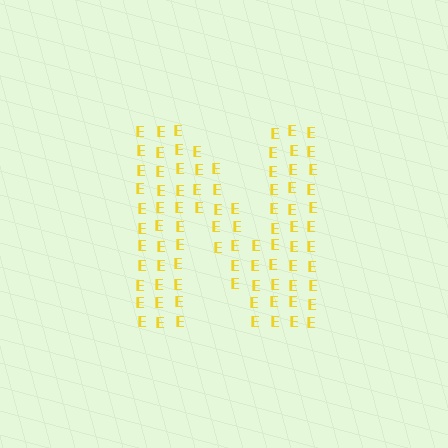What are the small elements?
The small elements are letter E's.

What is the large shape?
The large shape is the letter N.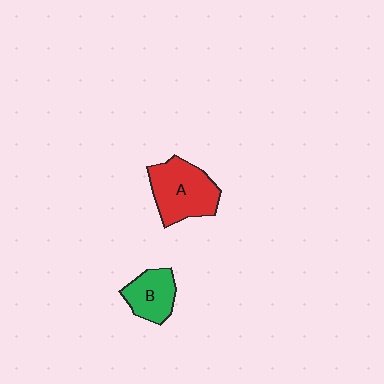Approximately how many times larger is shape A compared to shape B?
Approximately 1.6 times.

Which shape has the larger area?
Shape A (red).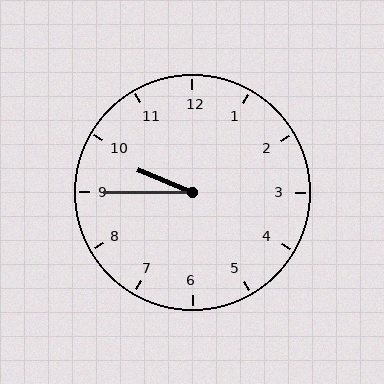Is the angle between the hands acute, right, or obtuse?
It is acute.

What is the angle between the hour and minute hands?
Approximately 22 degrees.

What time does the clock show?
9:45.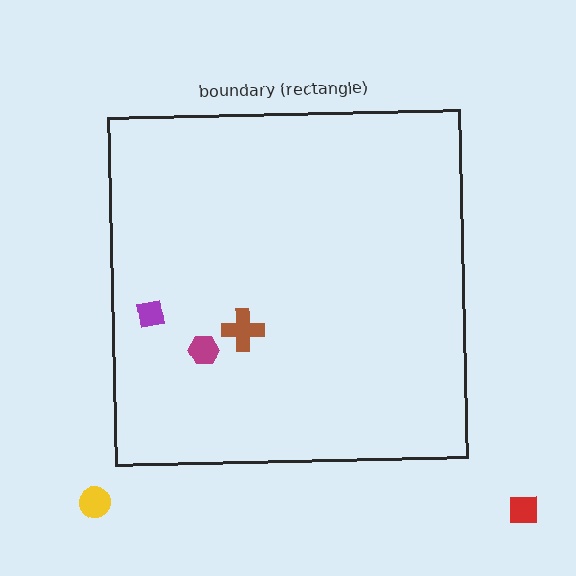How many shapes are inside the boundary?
3 inside, 2 outside.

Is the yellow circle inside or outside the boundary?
Outside.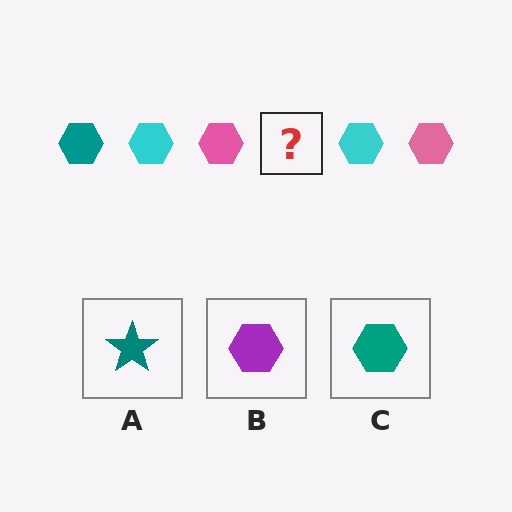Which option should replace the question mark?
Option C.